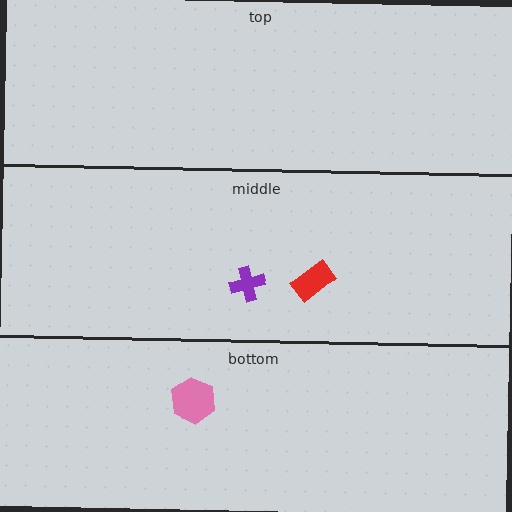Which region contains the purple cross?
The middle region.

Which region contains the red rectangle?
The middle region.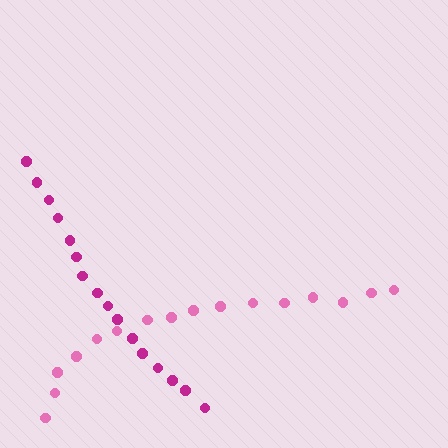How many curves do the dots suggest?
There are 2 distinct paths.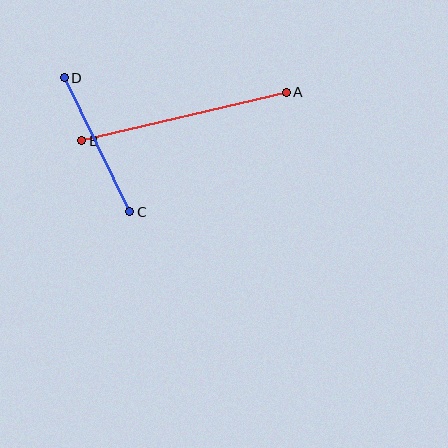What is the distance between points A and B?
The distance is approximately 210 pixels.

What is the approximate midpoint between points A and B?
The midpoint is at approximately (184, 116) pixels.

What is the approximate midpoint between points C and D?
The midpoint is at approximately (97, 145) pixels.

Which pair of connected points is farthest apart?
Points A and B are farthest apart.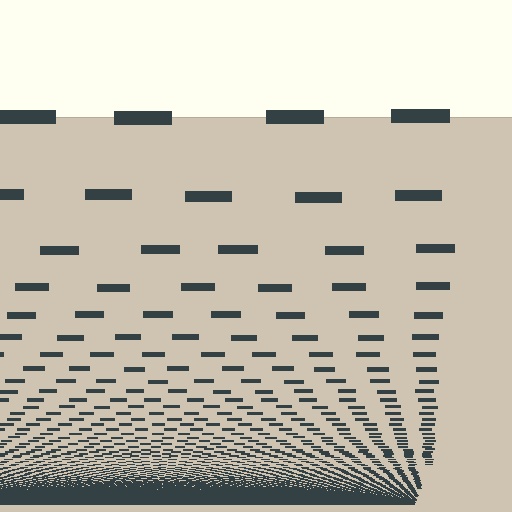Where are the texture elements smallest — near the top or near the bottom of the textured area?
Near the bottom.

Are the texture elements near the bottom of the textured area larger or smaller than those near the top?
Smaller. The gradient is inverted — elements near the bottom are smaller and denser.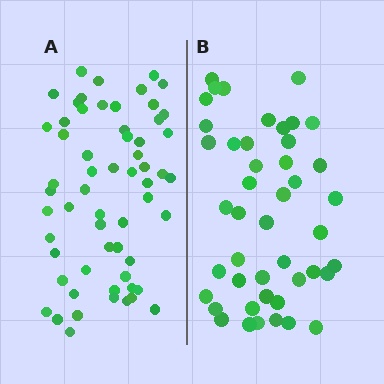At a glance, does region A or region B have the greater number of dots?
Region A (the left region) has more dots.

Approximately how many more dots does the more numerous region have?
Region A has approximately 15 more dots than region B.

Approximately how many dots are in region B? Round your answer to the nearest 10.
About 40 dots. (The exact count is 45, which rounds to 40.)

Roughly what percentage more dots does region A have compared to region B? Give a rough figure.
About 35% more.